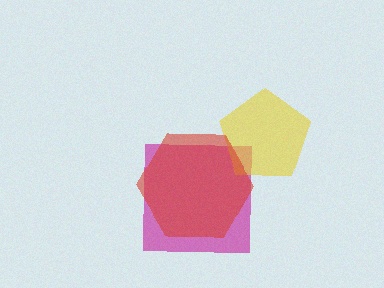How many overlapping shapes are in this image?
There are 3 overlapping shapes in the image.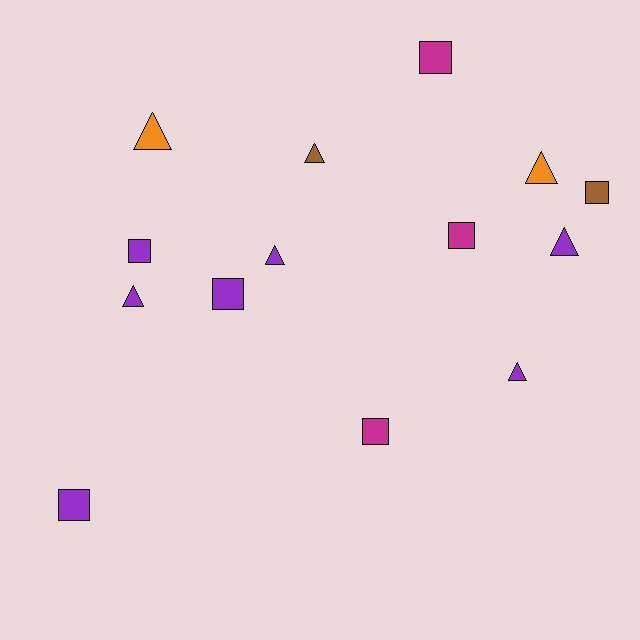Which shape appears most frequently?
Square, with 7 objects.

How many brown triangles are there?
There is 1 brown triangle.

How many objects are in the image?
There are 14 objects.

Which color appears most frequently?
Purple, with 7 objects.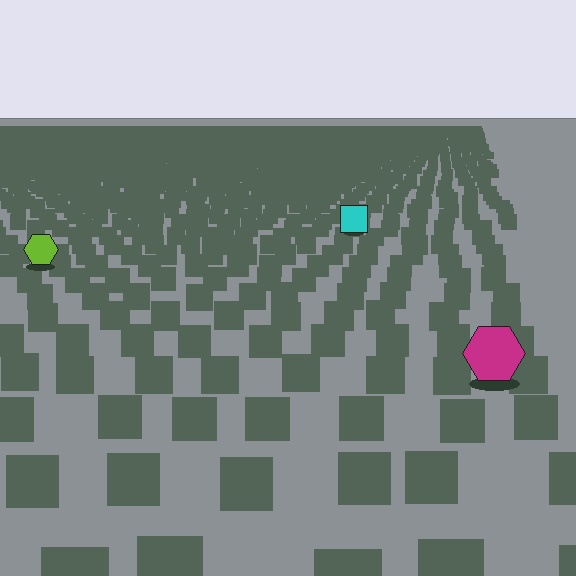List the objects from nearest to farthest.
From nearest to farthest: the magenta hexagon, the lime hexagon, the cyan square.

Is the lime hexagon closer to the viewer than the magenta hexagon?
No. The magenta hexagon is closer — you can tell from the texture gradient: the ground texture is coarser near it.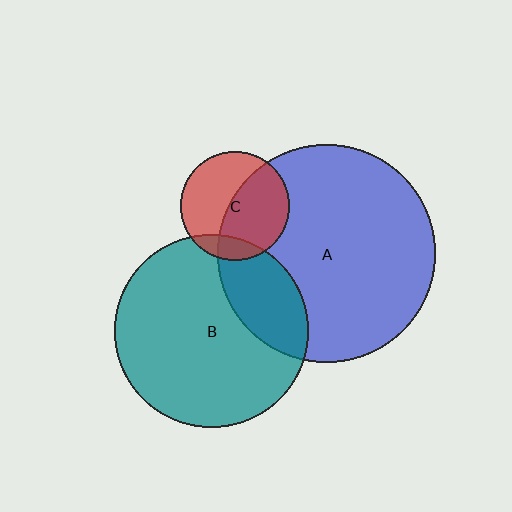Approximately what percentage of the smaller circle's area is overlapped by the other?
Approximately 50%.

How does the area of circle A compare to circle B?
Approximately 1.3 times.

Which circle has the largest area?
Circle A (blue).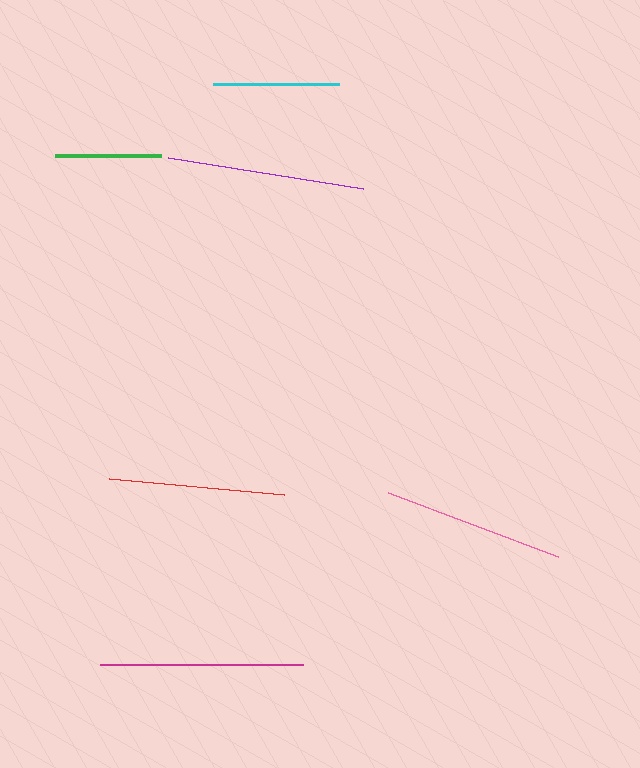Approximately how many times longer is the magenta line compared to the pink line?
The magenta line is approximately 1.1 times the length of the pink line.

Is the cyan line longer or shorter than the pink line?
The pink line is longer than the cyan line.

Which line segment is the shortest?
The green line is the shortest at approximately 106 pixels.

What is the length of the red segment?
The red segment is approximately 176 pixels long.